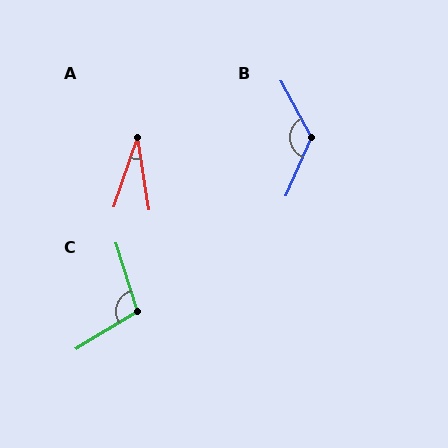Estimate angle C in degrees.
Approximately 104 degrees.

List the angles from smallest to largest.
A (28°), C (104°), B (128°).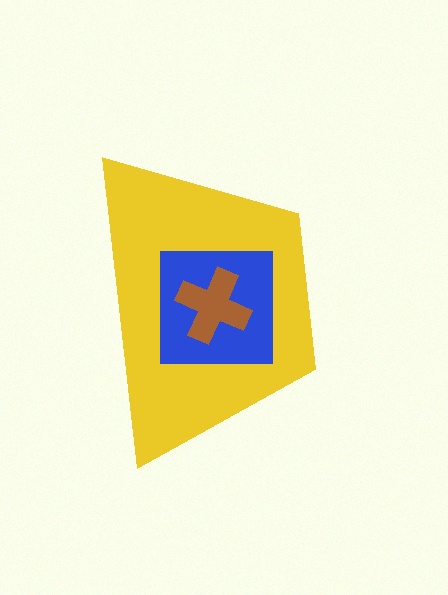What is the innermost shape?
The brown cross.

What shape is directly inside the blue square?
The brown cross.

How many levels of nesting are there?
3.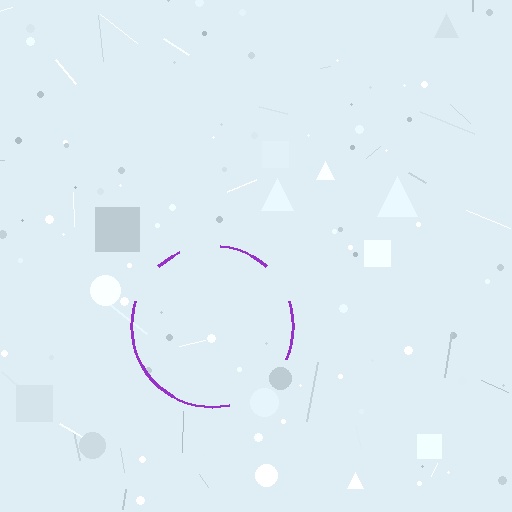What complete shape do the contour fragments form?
The contour fragments form a circle.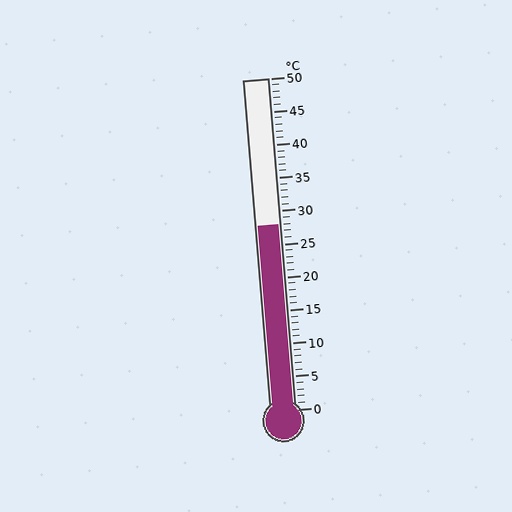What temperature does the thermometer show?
The thermometer shows approximately 28°C.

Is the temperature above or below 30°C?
The temperature is below 30°C.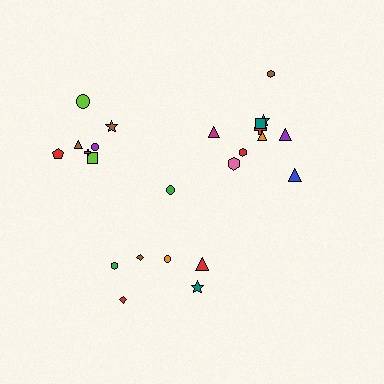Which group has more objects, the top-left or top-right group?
The top-right group.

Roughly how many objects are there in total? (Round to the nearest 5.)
Roughly 25 objects in total.